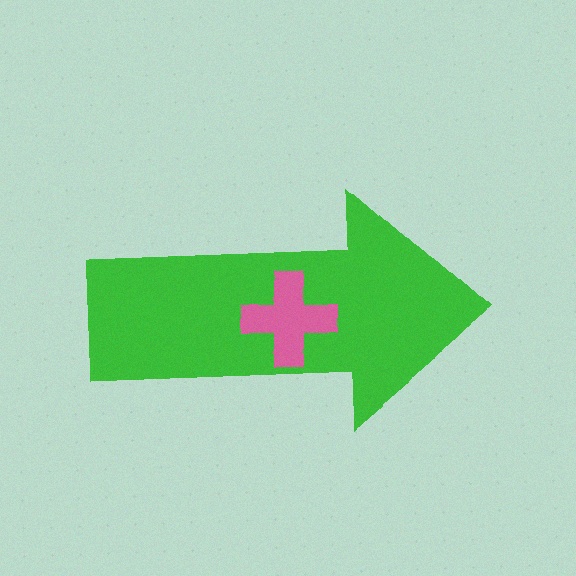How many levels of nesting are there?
2.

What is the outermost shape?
The green arrow.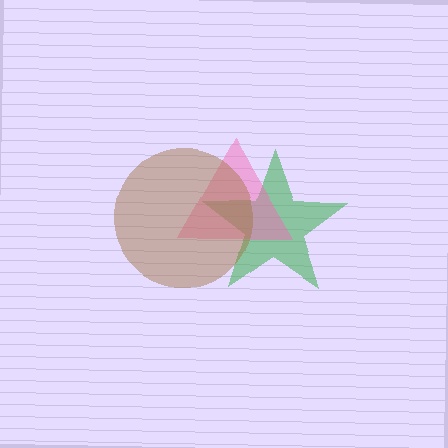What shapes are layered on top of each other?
The layered shapes are: a green star, a pink triangle, a brown circle.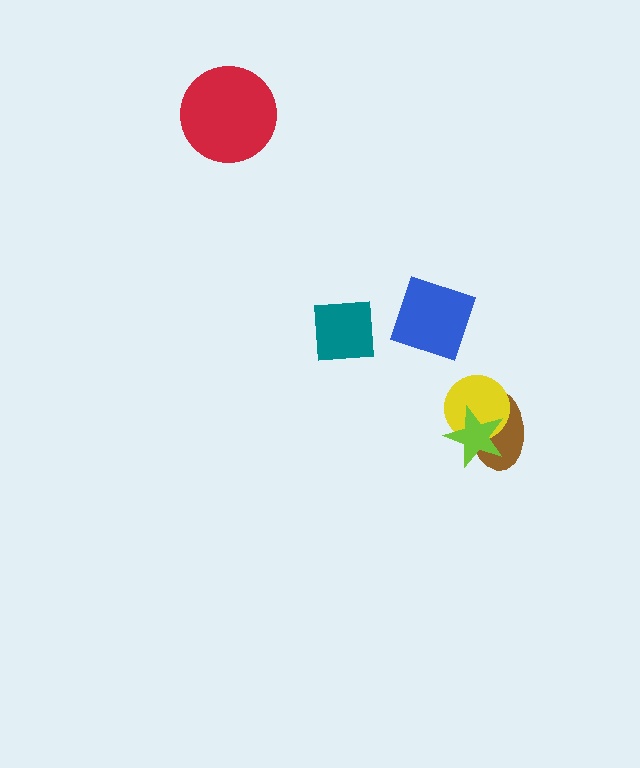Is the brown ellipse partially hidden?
Yes, it is partially covered by another shape.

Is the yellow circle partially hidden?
Yes, it is partially covered by another shape.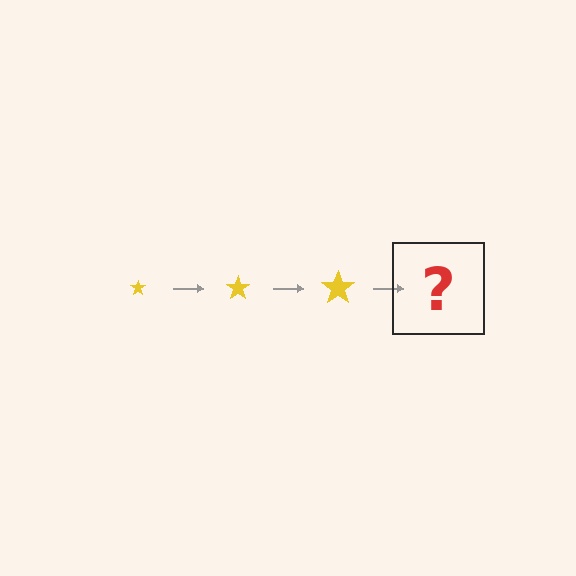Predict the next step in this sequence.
The next step is a yellow star, larger than the previous one.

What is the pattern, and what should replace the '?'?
The pattern is that the star gets progressively larger each step. The '?' should be a yellow star, larger than the previous one.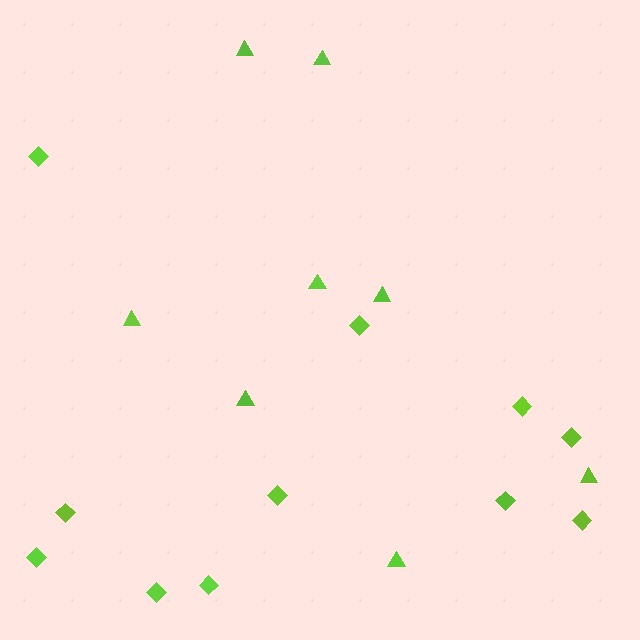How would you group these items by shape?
There are 2 groups: one group of diamonds (11) and one group of triangles (8).